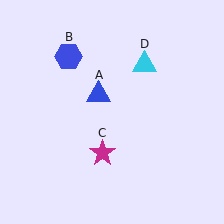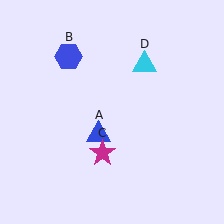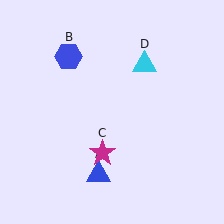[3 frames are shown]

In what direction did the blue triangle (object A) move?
The blue triangle (object A) moved down.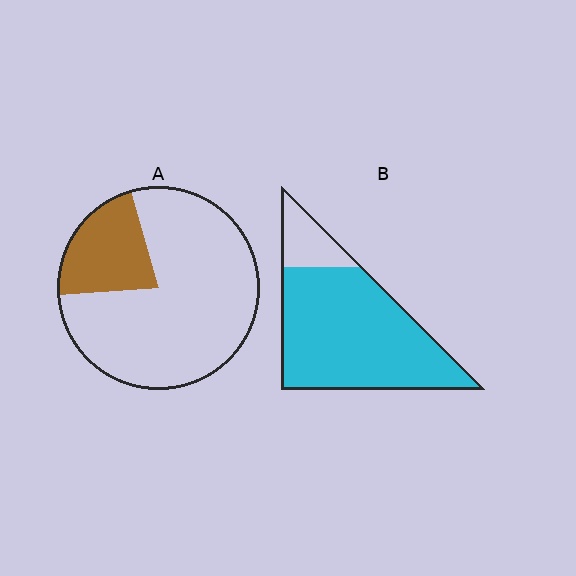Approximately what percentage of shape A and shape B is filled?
A is approximately 20% and B is approximately 85%.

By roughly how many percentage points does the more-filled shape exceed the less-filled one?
By roughly 60 percentage points (B over A).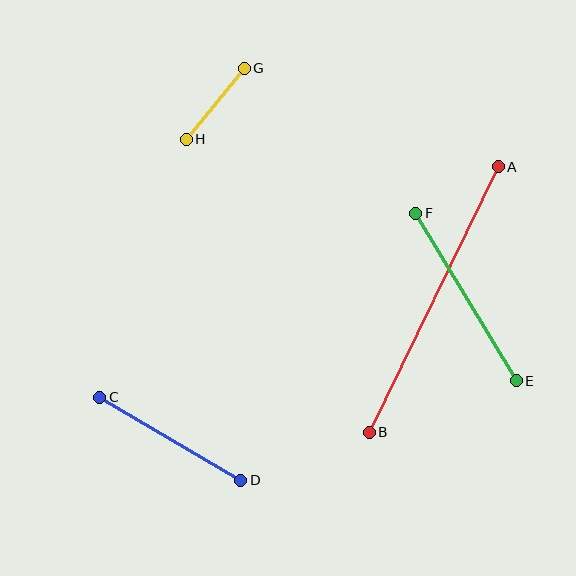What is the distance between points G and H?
The distance is approximately 92 pixels.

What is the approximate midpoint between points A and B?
The midpoint is at approximately (434, 300) pixels.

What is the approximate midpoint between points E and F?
The midpoint is at approximately (466, 297) pixels.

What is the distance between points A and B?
The distance is approximately 295 pixels.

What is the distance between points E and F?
The distance is approximately 195 pixels.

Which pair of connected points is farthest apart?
Points A and B are farthest apart.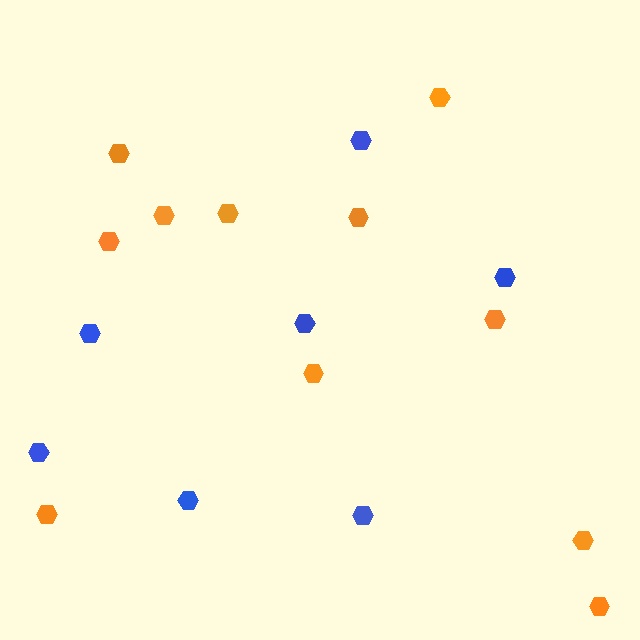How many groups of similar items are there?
There are 2 groups: one group of orange hexagons (11) and one group of blue hexagons (7).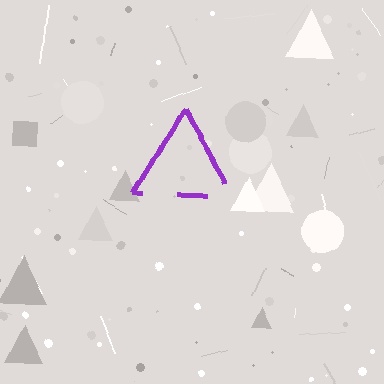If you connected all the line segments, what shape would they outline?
They would outline a triangle.